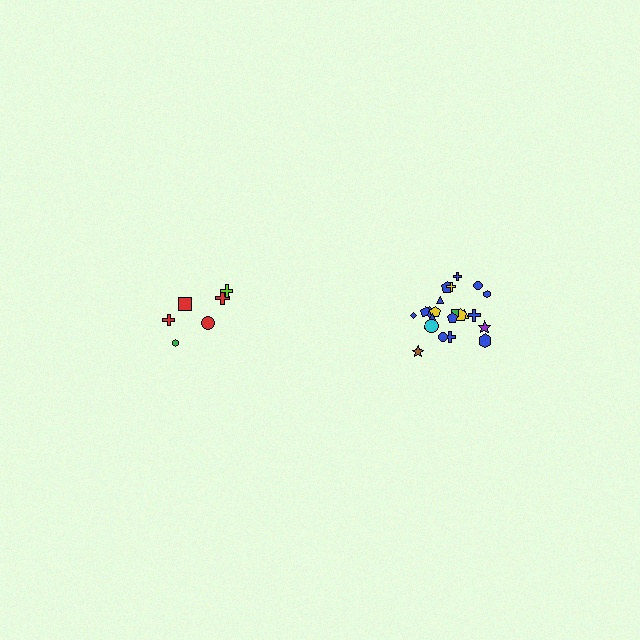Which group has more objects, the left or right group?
The right group.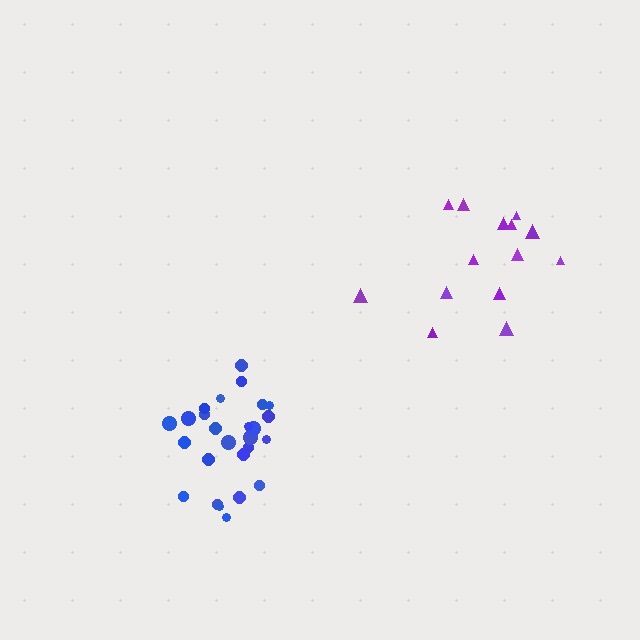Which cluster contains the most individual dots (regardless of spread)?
Blue (26).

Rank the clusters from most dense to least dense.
blue, purple.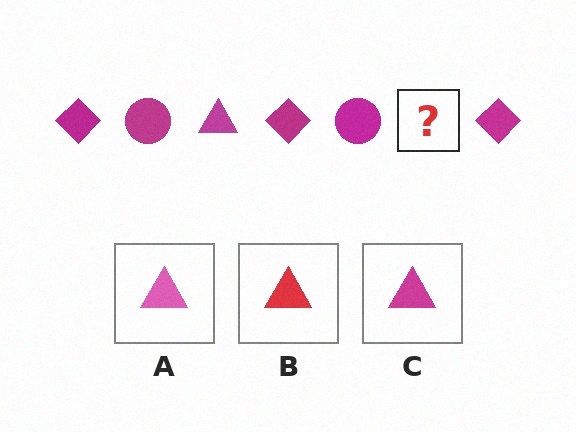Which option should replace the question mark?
Option C.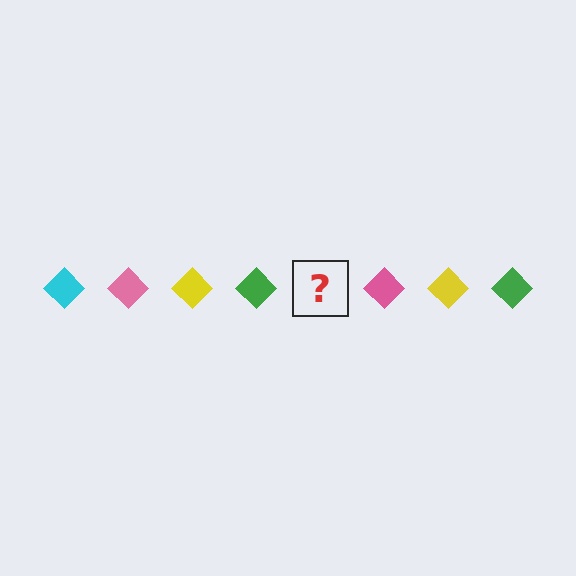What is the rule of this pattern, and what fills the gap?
The rule is that the pattern cycles through cyan, pink, yellow, green diamonds. The gap should be filled with a cyan diamond.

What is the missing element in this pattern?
The missing element is a cyan diamond.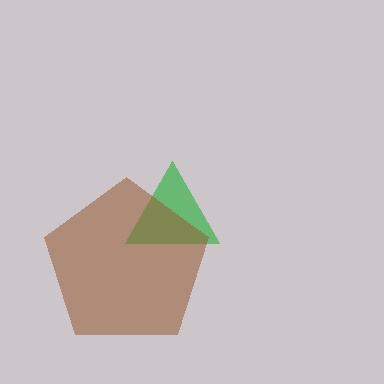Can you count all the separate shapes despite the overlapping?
Yes, there are 2 separate shapes.